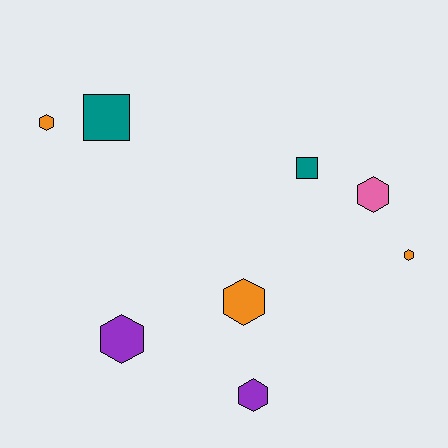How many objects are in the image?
There are 8 objects.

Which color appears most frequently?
Orange, with 3 objects.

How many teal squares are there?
There are 2 teal squares.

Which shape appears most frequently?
Hexagon, with 6 objects.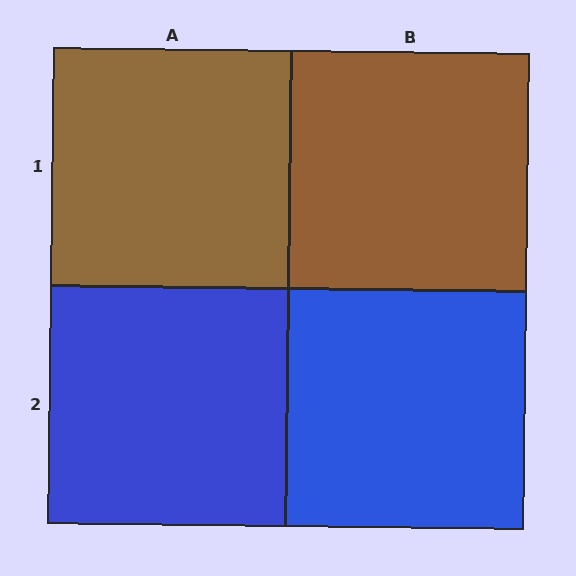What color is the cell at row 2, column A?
Blue.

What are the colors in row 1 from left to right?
Brown, brown.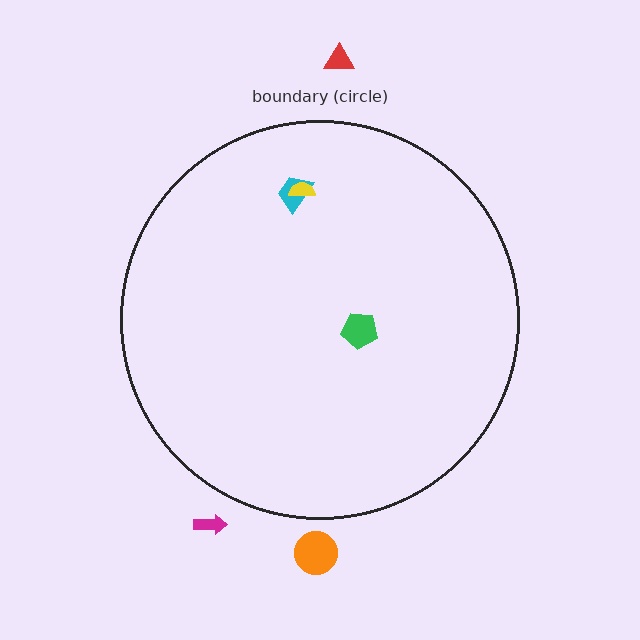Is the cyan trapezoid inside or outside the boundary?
Inside.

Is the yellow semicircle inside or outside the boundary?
Inside.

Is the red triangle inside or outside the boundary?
Outside.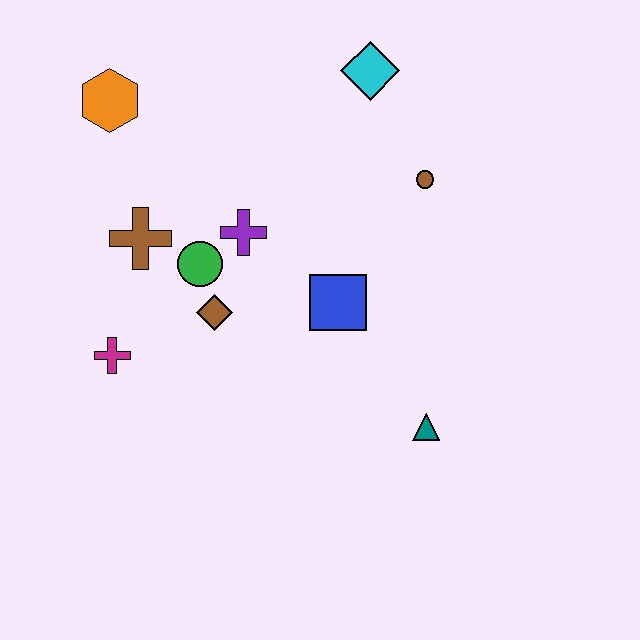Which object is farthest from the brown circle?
The magenta cross is farthest from the brown circle.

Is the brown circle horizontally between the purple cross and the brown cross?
No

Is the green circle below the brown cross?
Yes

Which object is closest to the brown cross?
The green circle is closest to the brown cross.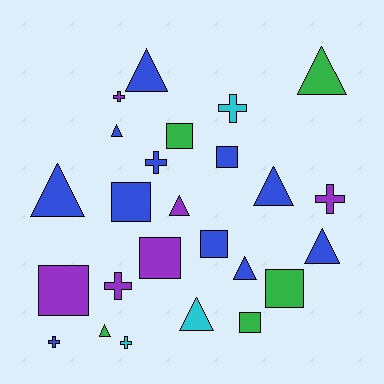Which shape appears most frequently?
Triangle, with 10 objects.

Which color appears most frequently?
Blue, with 11 objects.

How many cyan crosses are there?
There are 2 cyan crosses.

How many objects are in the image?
There are 25 objects.